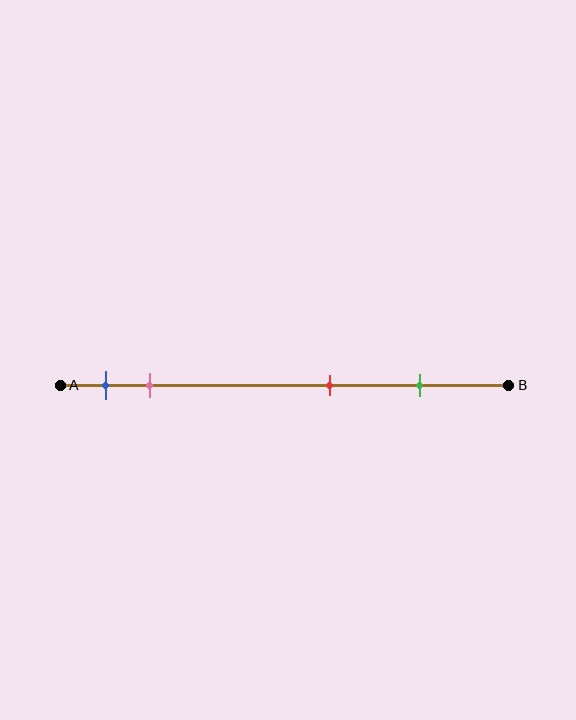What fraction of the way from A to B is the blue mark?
The blue mark is approximately 10% (0.1) of the way from A to B.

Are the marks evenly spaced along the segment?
No, the marks are not evenly spaced.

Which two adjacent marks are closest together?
The blue and pink marks are the closest adjacent pair.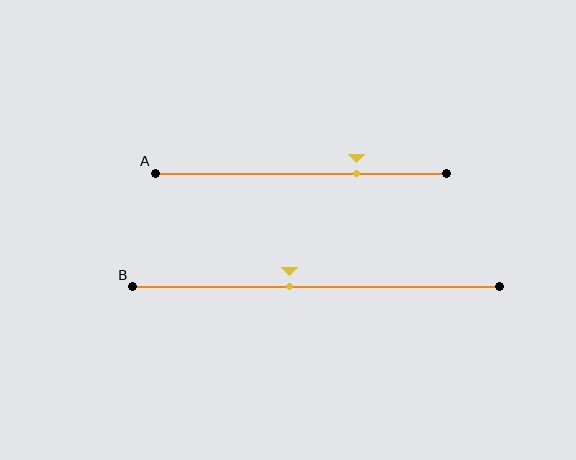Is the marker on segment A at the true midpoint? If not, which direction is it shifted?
No, the marker on segment A is shifted to the right by about 19% of the segment length.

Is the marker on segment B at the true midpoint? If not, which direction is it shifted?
No, the marker on segment B is shifted to the left by about 7% of the segment length.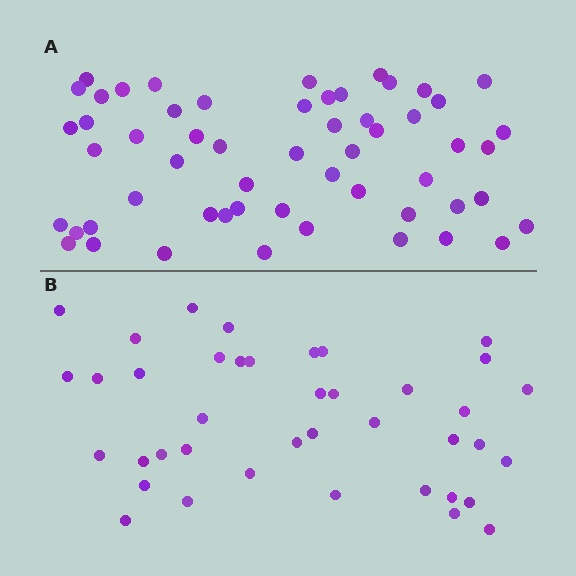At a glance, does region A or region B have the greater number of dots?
Region A (the top region) has more dots.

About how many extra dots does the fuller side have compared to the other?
Region A has approximately 15 more dots than region B.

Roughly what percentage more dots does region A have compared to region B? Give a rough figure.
About 40% more.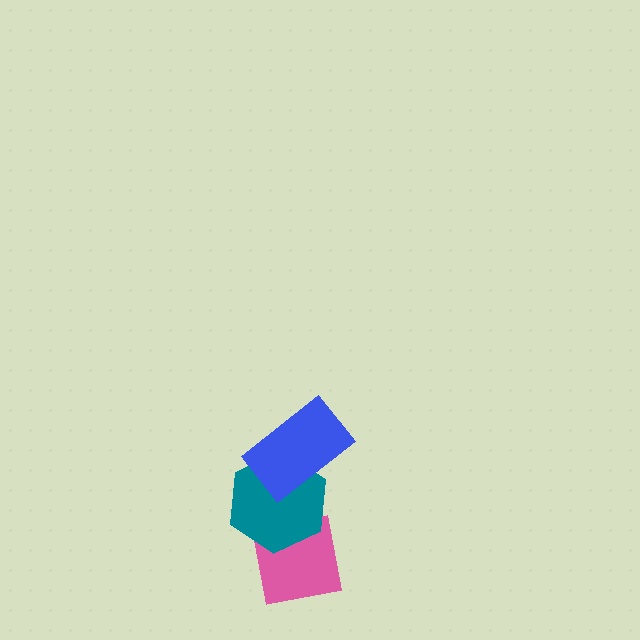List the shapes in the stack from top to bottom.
From top to bottom: the blue rectangle, the teal hexagon, the pink square.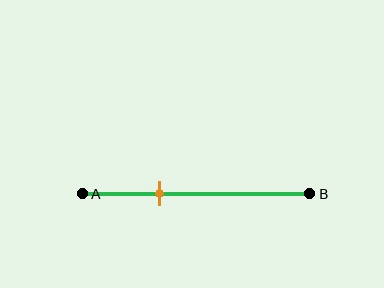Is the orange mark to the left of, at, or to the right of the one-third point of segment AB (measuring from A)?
The orange mark is approximately at the one-third point of segment AB.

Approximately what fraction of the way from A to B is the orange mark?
The orange mark is approximately 35% of the way from A to B.